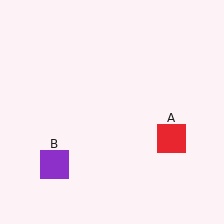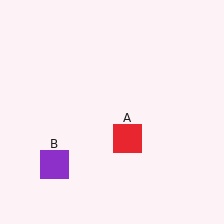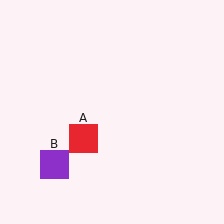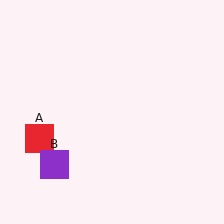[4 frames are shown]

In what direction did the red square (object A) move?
The red square (object A) moved left.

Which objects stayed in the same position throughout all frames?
Purple square (object B) remained stationary.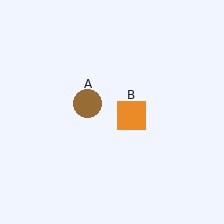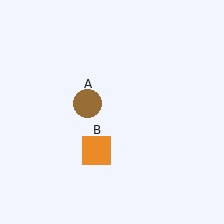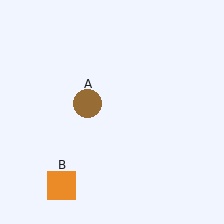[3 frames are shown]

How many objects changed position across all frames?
1 object changed position: orange square (object B).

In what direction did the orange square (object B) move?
The orange square (object B) moved down and to the left.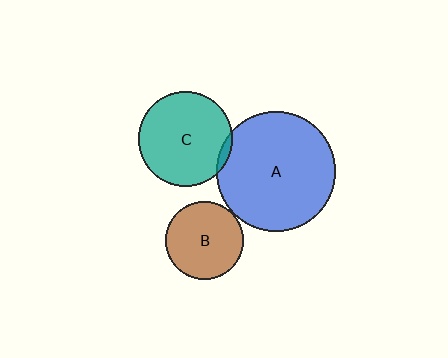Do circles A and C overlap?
Yes.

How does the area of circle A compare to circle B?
Approximately 2.4 times.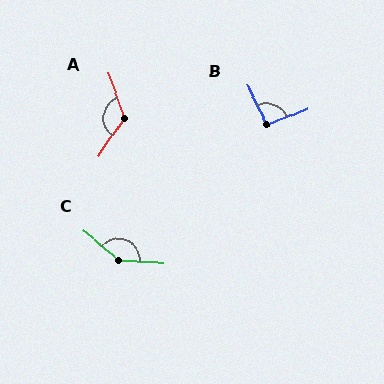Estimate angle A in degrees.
Approximately 126 degrees.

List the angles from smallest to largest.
B (94°), A (126°), C (142°).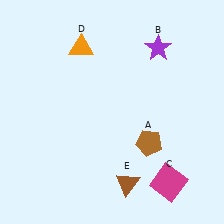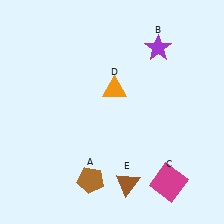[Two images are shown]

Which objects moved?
The objects that moved are: the brown pentagon (A), the orange triangle (D).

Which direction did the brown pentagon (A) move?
The brown pentagon (A) moved left.